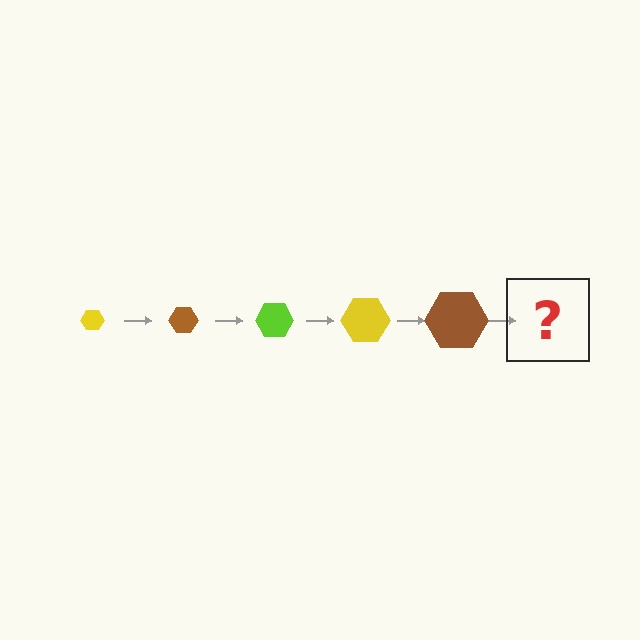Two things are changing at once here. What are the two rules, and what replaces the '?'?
The two rules are that the hexagon grows larger each step and the color cycles through yellow, brown, and lime. The '?' should be a lime hexagon, larger than the previous one.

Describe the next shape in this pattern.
It should be a lime hexagon, larger than the previous one.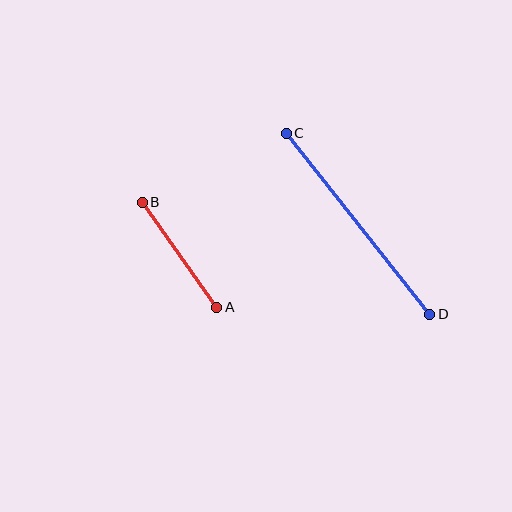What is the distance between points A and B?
The distance is approximately 129 pixels.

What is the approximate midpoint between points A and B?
The midpoint is at approximately (179, 255) pixels.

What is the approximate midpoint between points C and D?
The midpoint is at approximately (358, 224) pixels.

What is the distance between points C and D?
The distance is approximately 231 pixels.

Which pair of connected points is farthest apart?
Points C and D are farthest apart.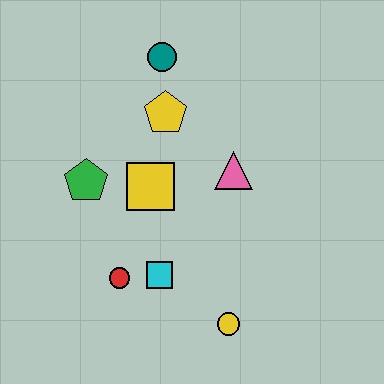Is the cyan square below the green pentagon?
Yes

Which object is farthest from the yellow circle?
The teal circle is farthest from the yellow circle.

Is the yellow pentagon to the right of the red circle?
Yes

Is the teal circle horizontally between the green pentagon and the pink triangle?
Yes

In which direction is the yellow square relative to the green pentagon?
The yellow square is to the right of the green pentagon.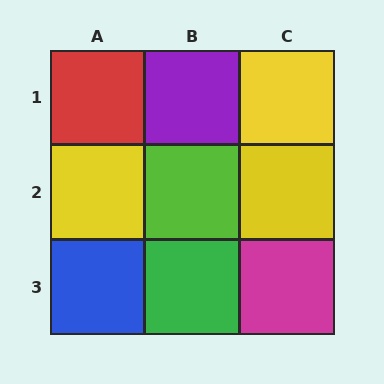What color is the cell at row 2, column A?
Yellow.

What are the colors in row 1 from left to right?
Red, purple, yellow.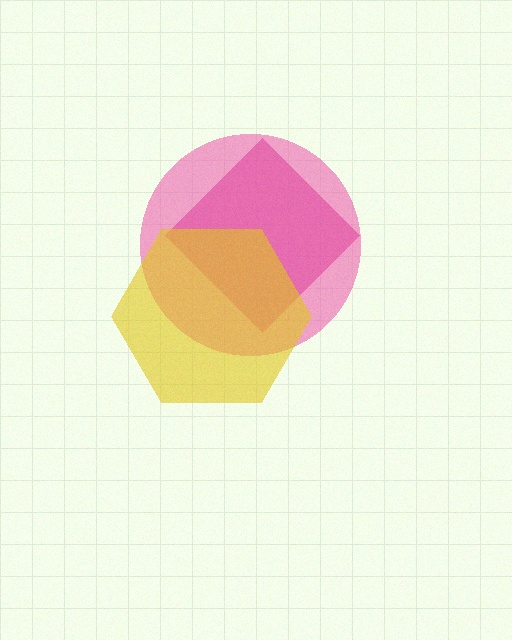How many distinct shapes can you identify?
There are 3 distinct shapes: a magenta diamond, a pink circle, a yellow hexagon.